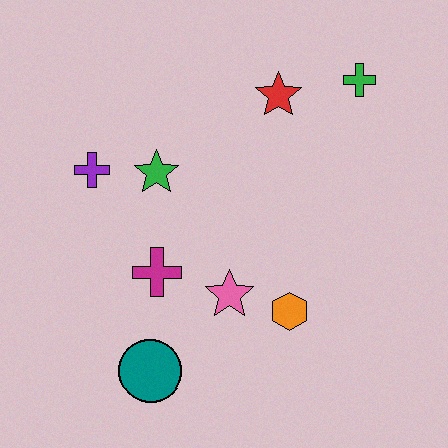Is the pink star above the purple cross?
No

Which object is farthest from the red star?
The teal circle is farthest from the red star.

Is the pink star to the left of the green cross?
Yes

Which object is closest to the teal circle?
The magenta cross is closest to the teal circle.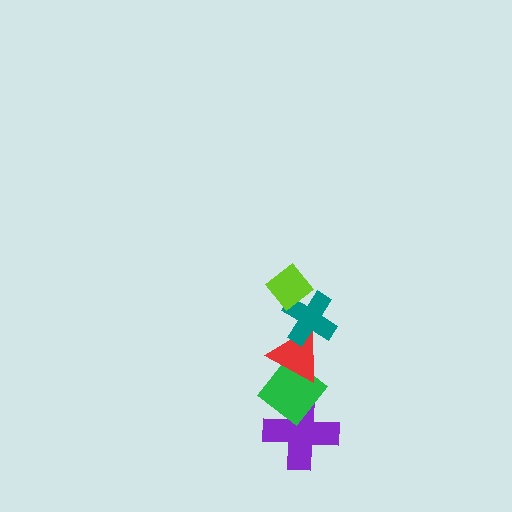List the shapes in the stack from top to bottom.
From top to bottom: the lime diamond, the teal cross, the red triangle, the green diamond, the purple cross.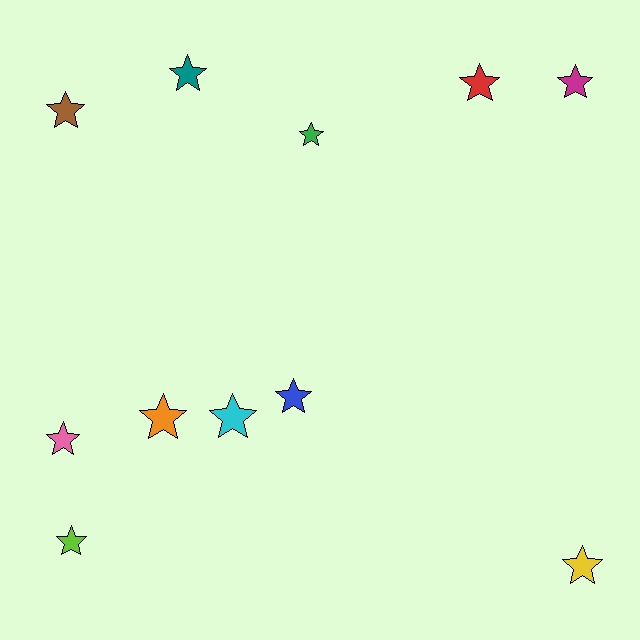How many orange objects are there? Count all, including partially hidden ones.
There is 1 orange object.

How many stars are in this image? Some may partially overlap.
There are 11 stars.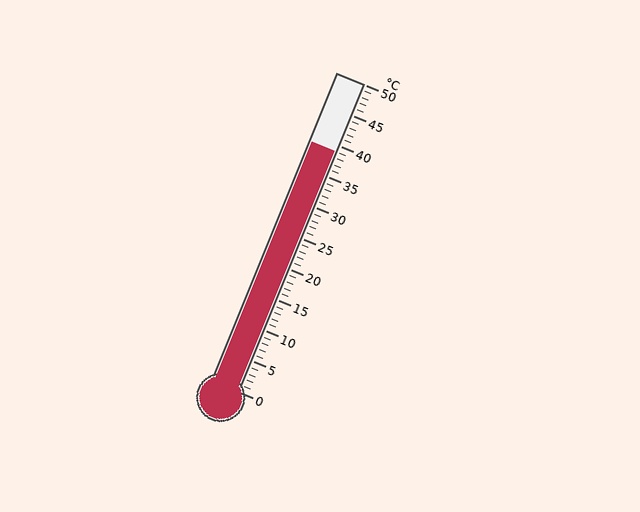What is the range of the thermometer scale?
The thermometer scale ranges from 0°C to 50°C.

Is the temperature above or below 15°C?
The temperature is above 15°C.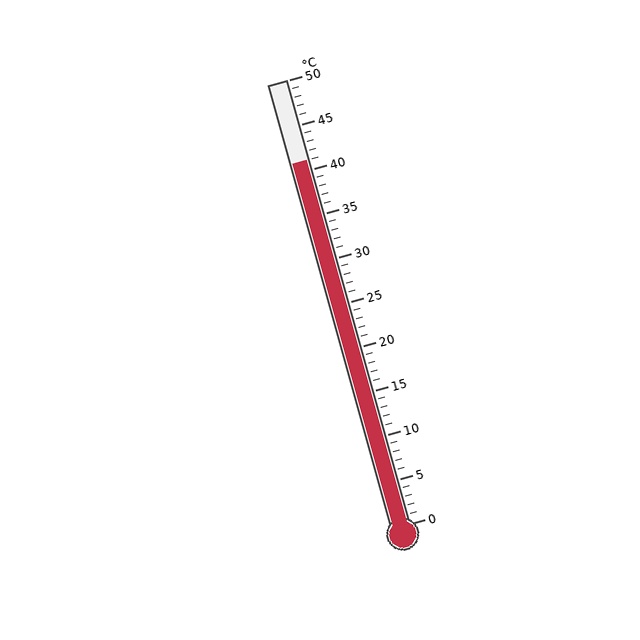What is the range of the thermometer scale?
The thermometer scale ranges from 0°C to 50°C.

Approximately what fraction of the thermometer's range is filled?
The thermometer is filled to approximately 80% of its range.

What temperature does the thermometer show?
The thermometer shows approximately 41°C.